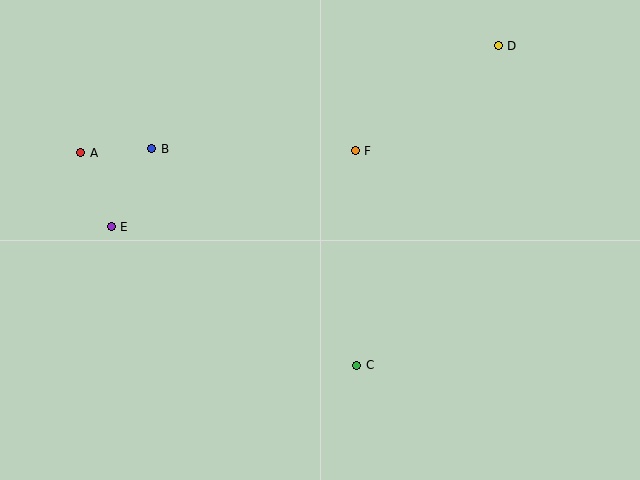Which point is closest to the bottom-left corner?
Point E is closest to the bottom-left corner.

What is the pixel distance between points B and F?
The distance between B and F is 203 pixels.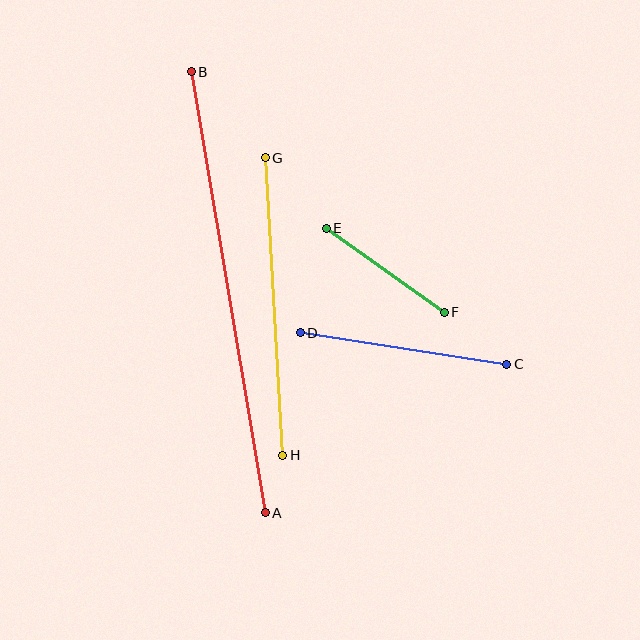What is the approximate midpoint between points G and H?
The midpoint is at approximately (274, 306) pixels.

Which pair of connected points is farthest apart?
Points A and B are farthest apart.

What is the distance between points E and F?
The distance is approximately 145 pixels.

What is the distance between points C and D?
The distance is approximately 209 pixels.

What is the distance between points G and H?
The distance is approximately 298 pixels.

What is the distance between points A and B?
The distance is approximately 447 pixels.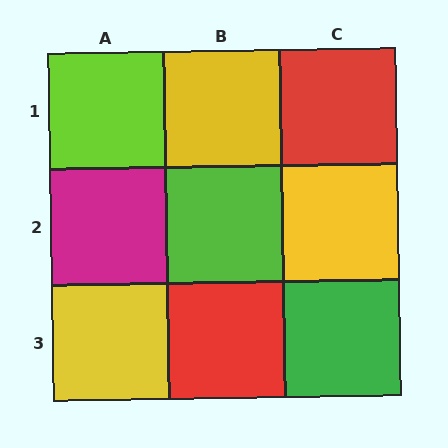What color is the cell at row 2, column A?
Magenta.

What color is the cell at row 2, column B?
Lime.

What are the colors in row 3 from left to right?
Yellow, red, green.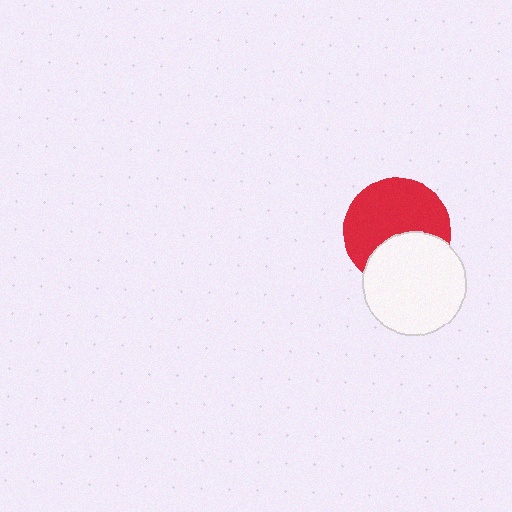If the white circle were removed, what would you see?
You would see the complete red circle.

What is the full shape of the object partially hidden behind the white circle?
The partially hidden object is a red circle.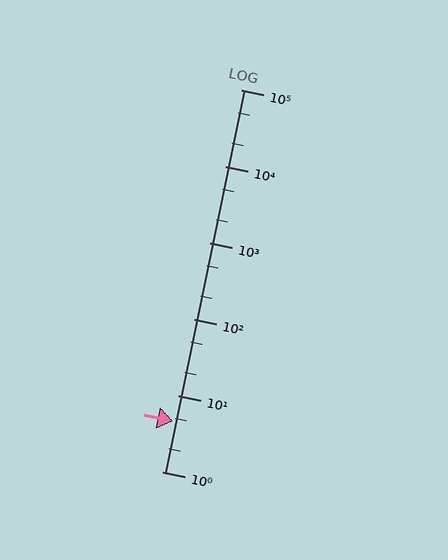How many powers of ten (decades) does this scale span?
The scale spans 5 decades, from 1 to 100000.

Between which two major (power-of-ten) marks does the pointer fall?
The pointer is between 1 and 10.